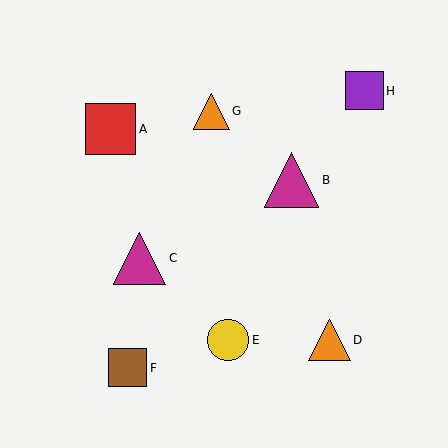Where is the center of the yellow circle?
The center of the yellow circle is at (228, 340).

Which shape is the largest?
The magenta triangle (labeled B) is the largest.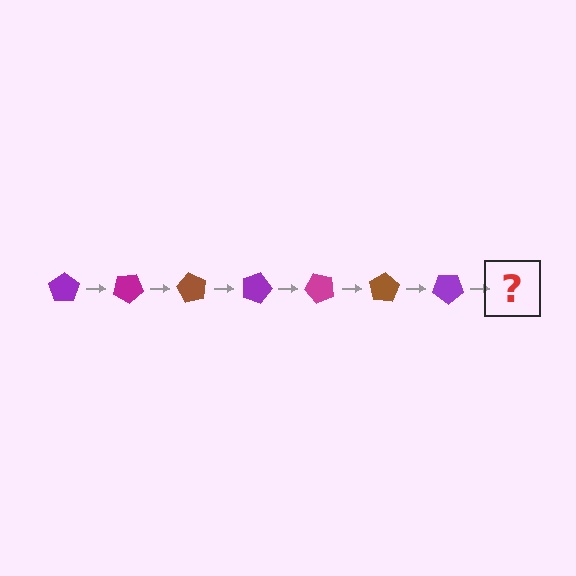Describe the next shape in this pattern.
It should be a magenta pentagon, rotated 210 degrees from the start.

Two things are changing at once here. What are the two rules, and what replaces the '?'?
The two rules are that it rotates 30 degrees each step and the color cycles through purple, magenta, and brown. The '?' should be a magenta pentagon, rotated 210 degrees from the start.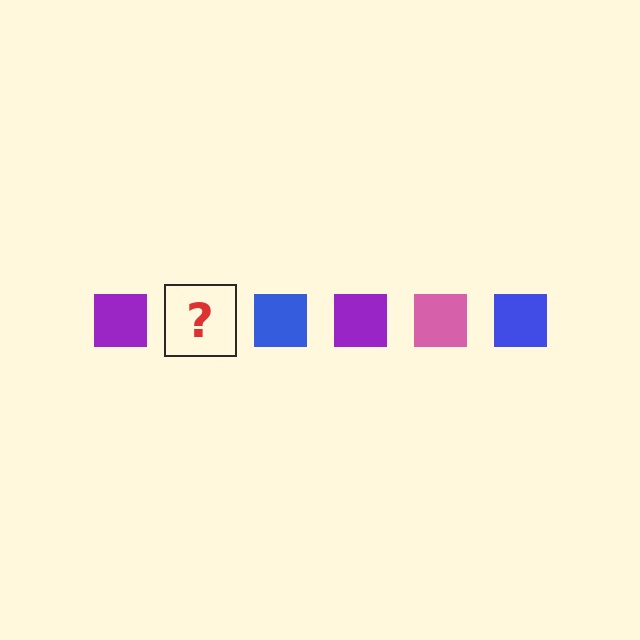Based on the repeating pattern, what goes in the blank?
The blank should be a pink square.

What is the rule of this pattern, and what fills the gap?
The rule is that the pattern cycles through purple, pink, blue squares. The gap should be filled with a pink square.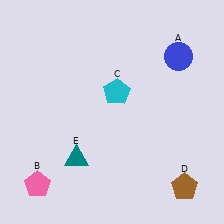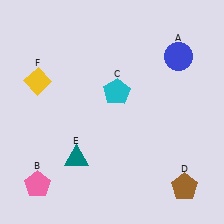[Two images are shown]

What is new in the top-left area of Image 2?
A yellow diamond (F) was added in the top-left area of Image 2.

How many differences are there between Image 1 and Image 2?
There is 1 difference between the two images.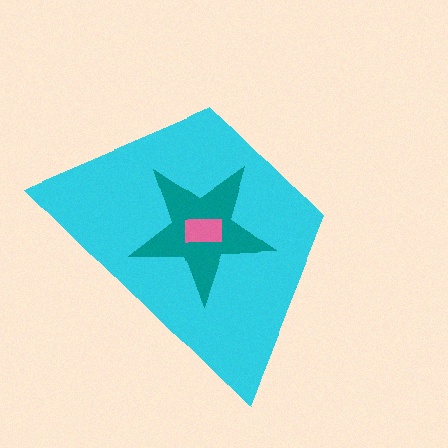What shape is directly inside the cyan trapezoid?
The teal star.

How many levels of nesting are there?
3.